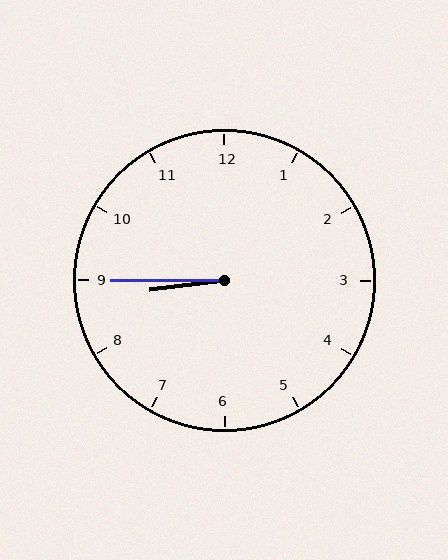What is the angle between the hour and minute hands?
Approximately 8 degrees.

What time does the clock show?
8:45.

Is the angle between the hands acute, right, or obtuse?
It is acute.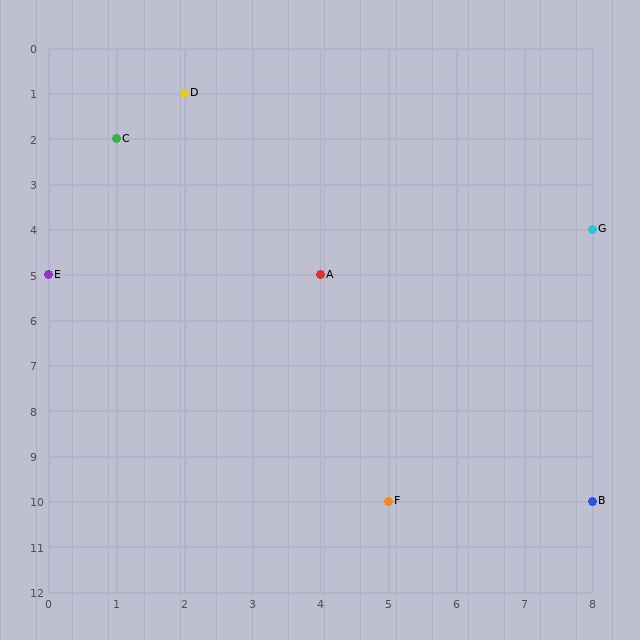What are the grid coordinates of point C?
Point C is at grid coordinates (1, 2).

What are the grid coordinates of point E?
Point E is at grid coordinates (0, 5).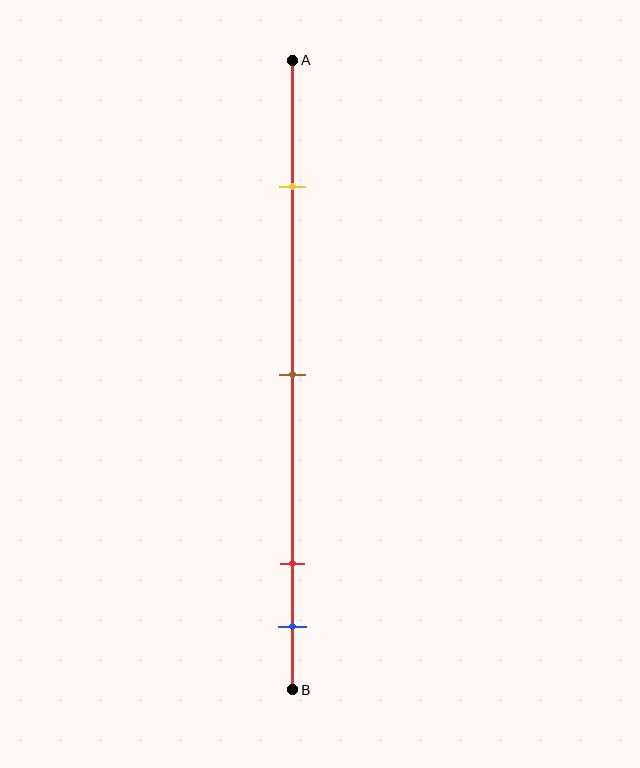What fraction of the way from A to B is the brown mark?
The brown mark is approximately 50% (0.5) of the way from A to B.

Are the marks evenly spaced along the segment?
No, the marks are not evenly spaced.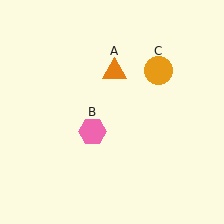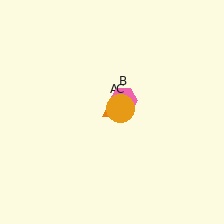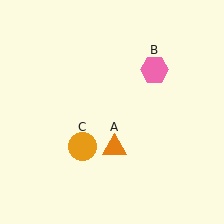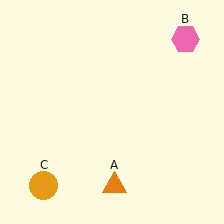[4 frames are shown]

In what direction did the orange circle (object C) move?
The orange circle (object C) moved down and to the left.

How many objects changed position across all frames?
3 objects changed position: orange triangle (object A), pink hexagon (object B), orange circle (object C).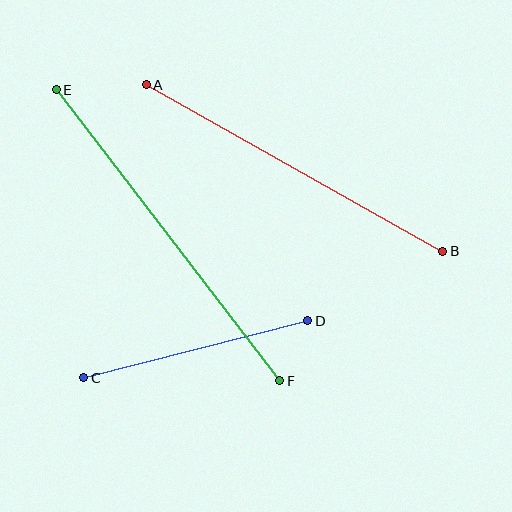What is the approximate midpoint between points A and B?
The midpoint is at approximately (295, 168) pixels.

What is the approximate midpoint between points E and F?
The midpoint is at approximately (168, 235) pixels.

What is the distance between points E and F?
The distance is approximately 367 pixels.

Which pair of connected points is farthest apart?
Points E and F are farthest apart.